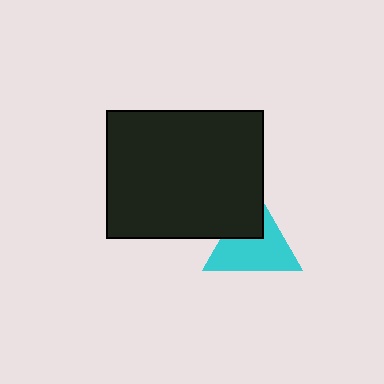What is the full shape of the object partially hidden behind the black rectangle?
The partially hidden object is a cyan triangle.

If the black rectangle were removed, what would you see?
You would see the complete cyan triangle.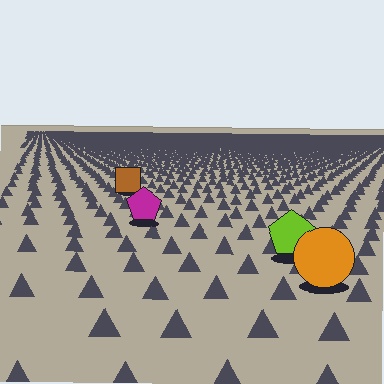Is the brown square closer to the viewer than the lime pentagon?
No. The lime pentagon is closer — you can tell from the texture gradient: the ground texture is coarser near it.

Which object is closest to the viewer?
The orange circle is closest. The texture marks near it are larger and more spread out.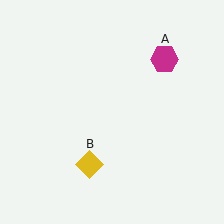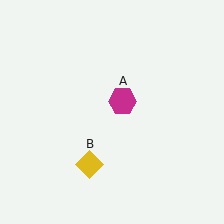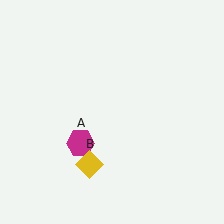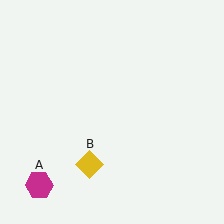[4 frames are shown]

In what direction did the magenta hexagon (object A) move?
The magenta hexagon (object A) moved down and to the left.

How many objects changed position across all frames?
1 object changed position: magenta hexagon (object A).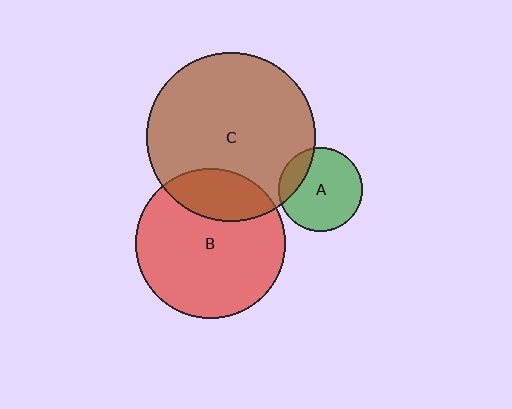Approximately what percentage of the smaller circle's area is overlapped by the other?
Approximately 20%.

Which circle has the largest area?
Circle C (brown).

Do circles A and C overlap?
Yes.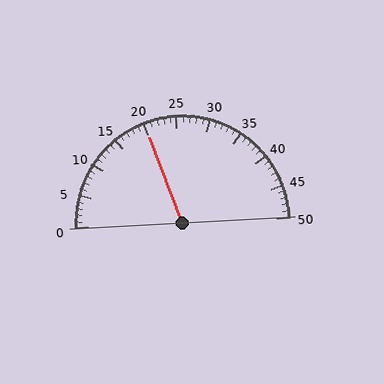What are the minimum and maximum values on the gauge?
The gauge ranges from 0 to 50.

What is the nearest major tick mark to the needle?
The nearest major tick mark is 20.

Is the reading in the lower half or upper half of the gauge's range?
The reading is in the lower half of the range (0 to 50).